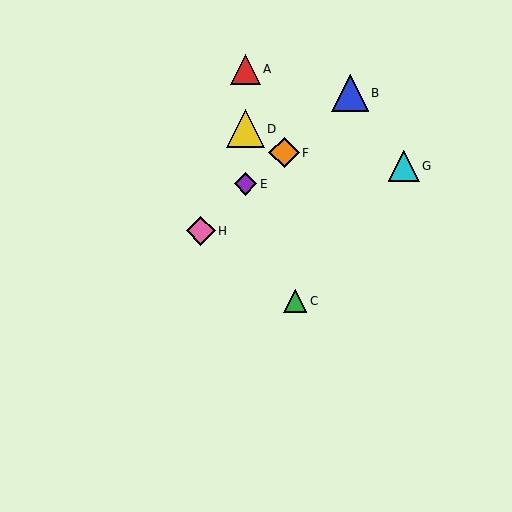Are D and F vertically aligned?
No, D is at x≈246 and F is at x≈284.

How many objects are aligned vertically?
3 objects (A, D, E) are aligned vertically.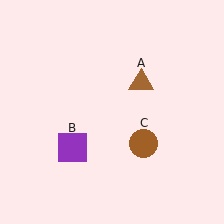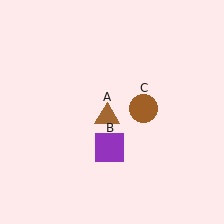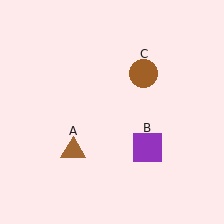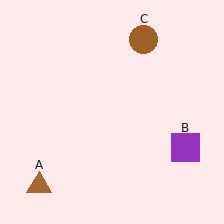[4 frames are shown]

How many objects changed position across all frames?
3 objects changed position: brown triangle (object A), purple square (object B), brown circle (object C).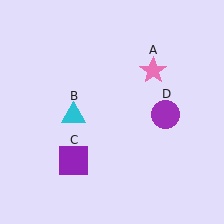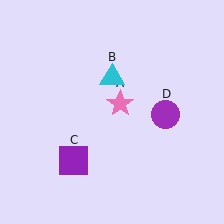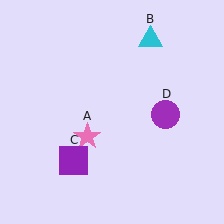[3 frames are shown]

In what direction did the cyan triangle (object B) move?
The cyan triangle (object B) moved up and to the right.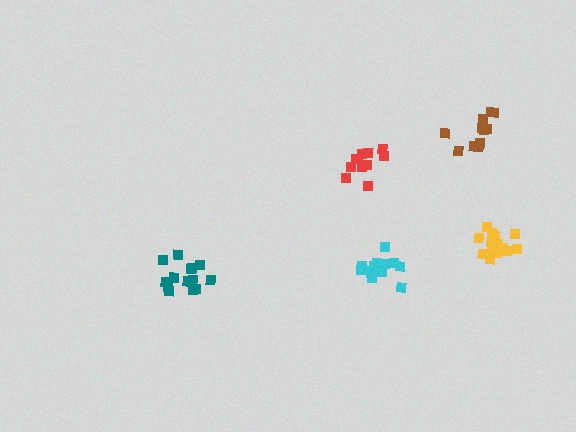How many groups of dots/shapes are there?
There are 5 groups.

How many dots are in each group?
Group 1: 12 dots, Group 2: 11 dots, Group 3: 13 dots, Group 4: 15 dots, Group 5: 15 dots (66 total).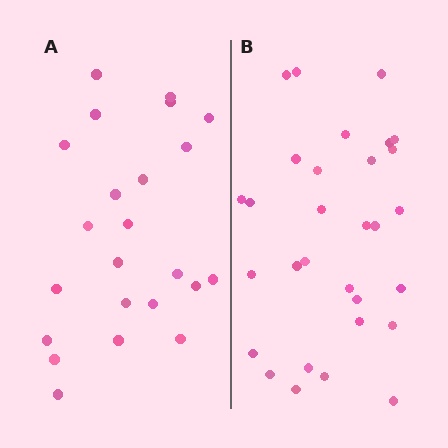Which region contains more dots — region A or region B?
Region B (the right region) has more dots.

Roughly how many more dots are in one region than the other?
Region B has roughly 8 or so more dots than region A.